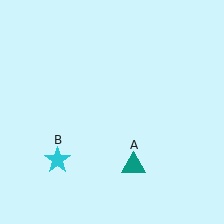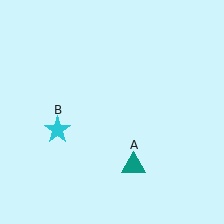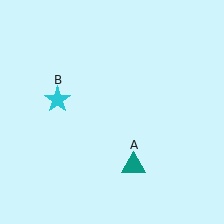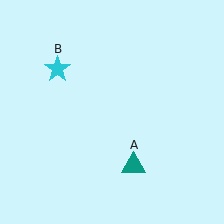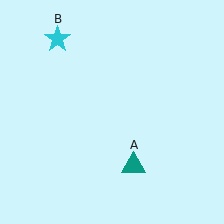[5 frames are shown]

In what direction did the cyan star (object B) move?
The cyan star (object B) moved up.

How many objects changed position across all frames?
1 object changed position: cyan star (object B).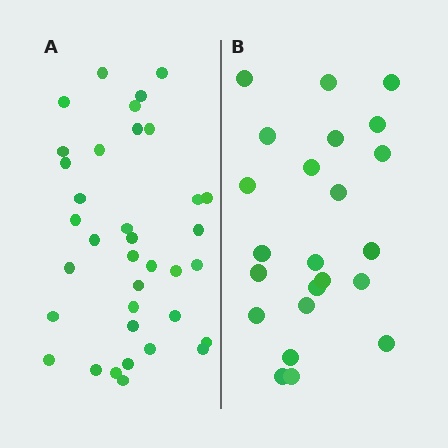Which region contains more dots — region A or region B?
Region A (the left region) has more dots.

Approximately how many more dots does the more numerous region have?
Region A has approximately 15 more dots than region B.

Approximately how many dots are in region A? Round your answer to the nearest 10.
About 40 dots. (The exact count is 36, which rounds to 40.)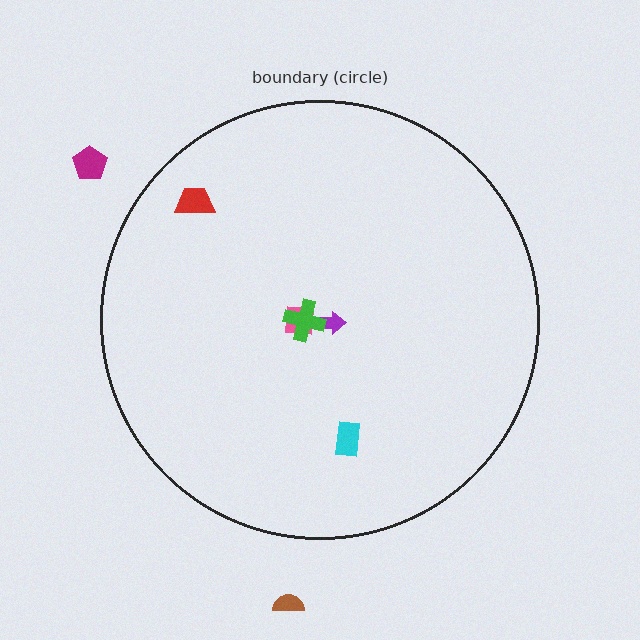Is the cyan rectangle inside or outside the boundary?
Inside.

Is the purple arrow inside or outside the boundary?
Inside.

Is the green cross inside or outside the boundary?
Inside.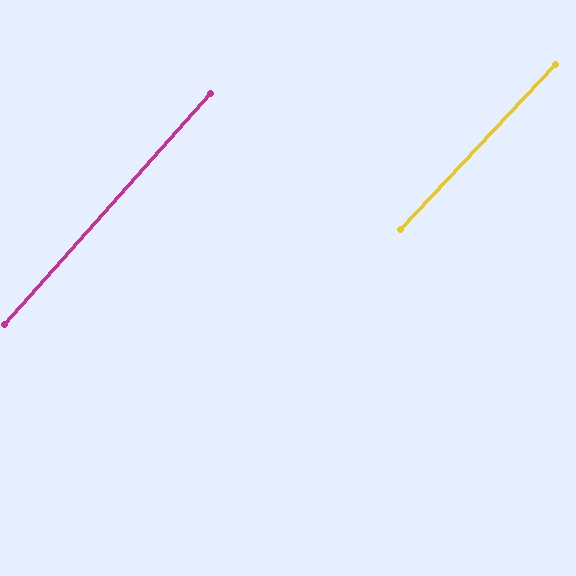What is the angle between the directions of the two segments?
Approximately 2 degrees.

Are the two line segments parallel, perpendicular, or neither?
Parallel — their directions differ by only 1.6°.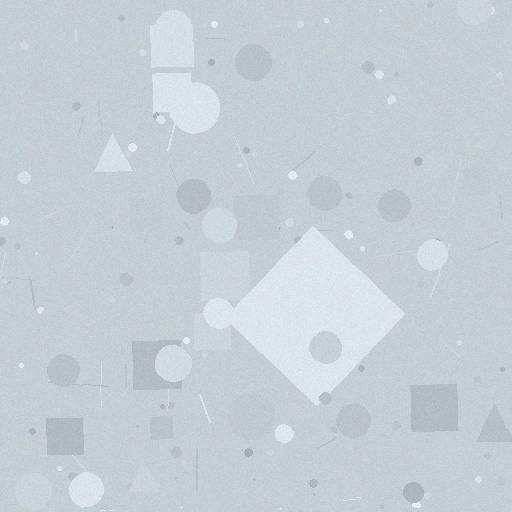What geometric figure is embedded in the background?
A diamond is embedded in the background.